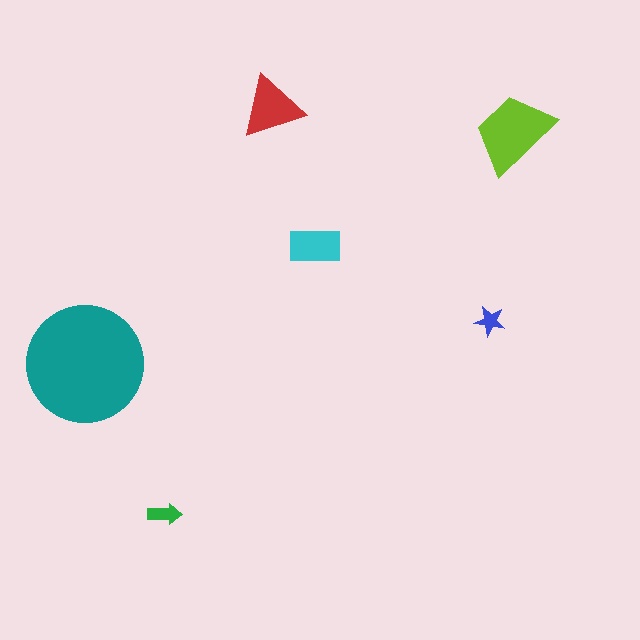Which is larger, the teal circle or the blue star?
The teal circle.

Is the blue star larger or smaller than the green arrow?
Smaller.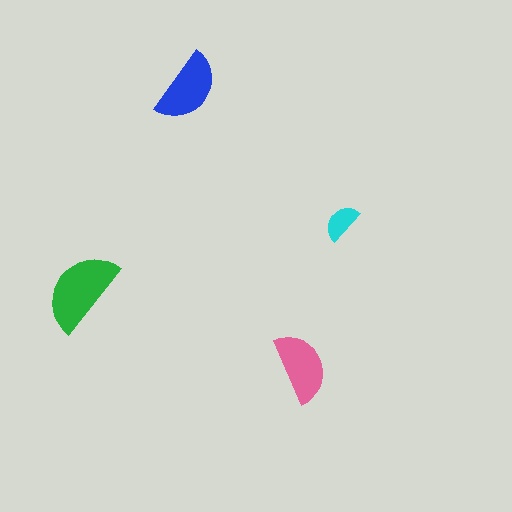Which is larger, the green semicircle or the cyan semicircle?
The green one.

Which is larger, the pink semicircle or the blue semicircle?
The blue one.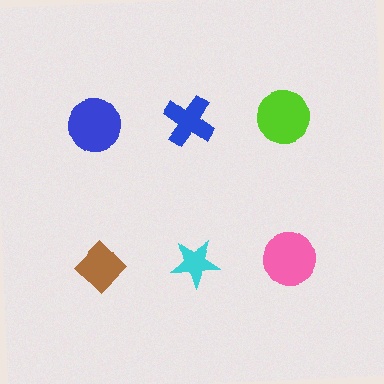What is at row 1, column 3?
A lime circle.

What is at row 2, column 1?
A brown diamond.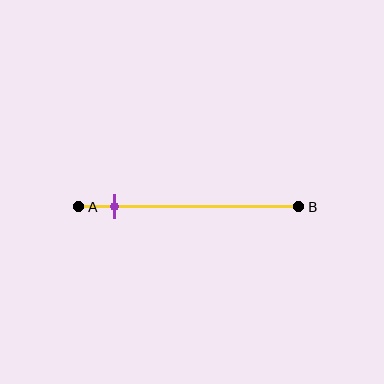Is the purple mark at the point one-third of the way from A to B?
No, the mark is at about 15% from A, not at the 33% one-third point.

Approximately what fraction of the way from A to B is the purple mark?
The purple mark is approximately 15% of the way from A to B.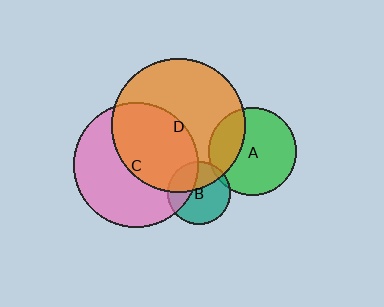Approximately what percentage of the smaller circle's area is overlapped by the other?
Approximately 50%.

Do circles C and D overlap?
Yes.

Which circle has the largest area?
Circle D (orange).